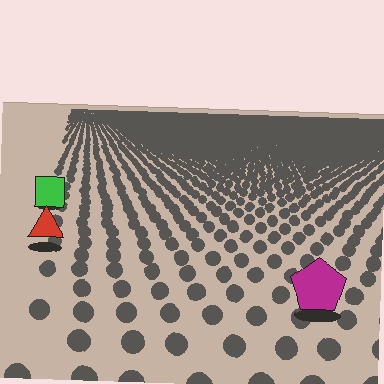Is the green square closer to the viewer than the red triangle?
No. The red triangle is closer — you can tell from the texture gradient: the ground texture is coarser near it.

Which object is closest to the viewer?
The magenta pentagon is closest. The texture marks near it are larger and more spread out.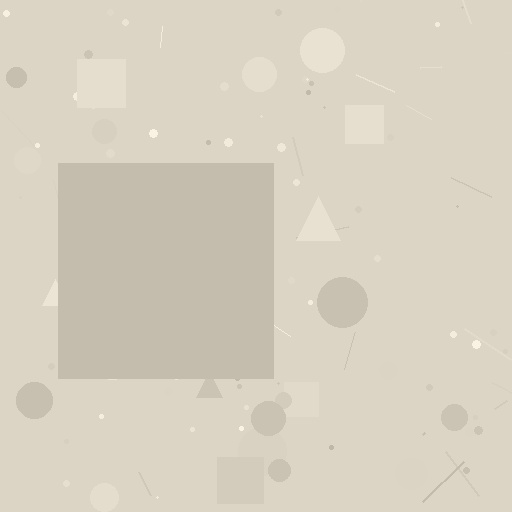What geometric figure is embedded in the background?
A square is embedded in the background.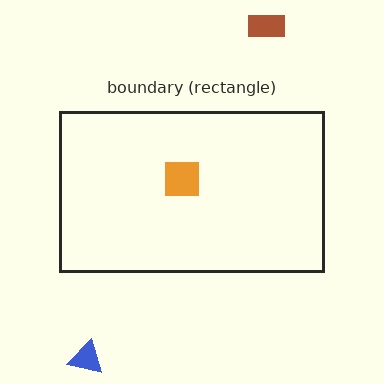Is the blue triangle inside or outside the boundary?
Outside.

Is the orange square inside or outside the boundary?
Inside.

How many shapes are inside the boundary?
1 inside, 2 outside.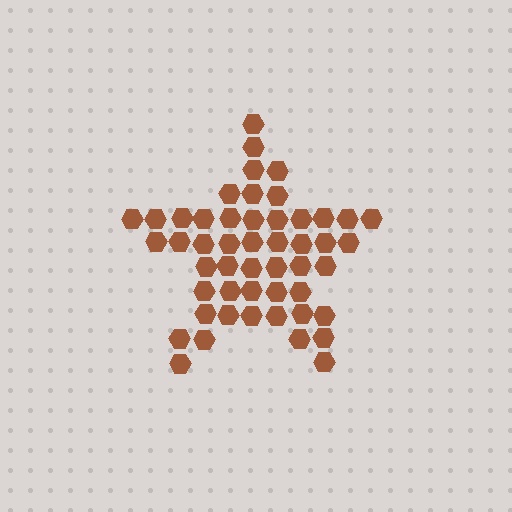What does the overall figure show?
The overall figure shows a star.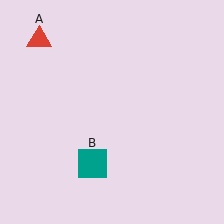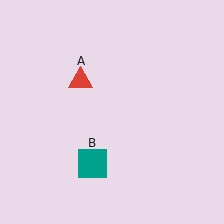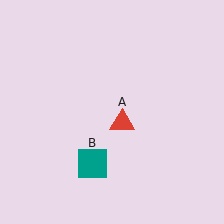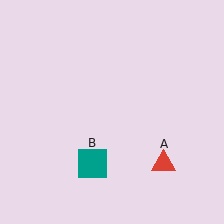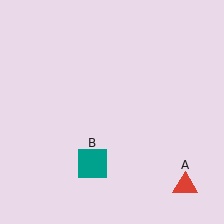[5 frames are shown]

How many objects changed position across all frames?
1 object changed position: red triangle (object A).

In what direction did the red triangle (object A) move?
The red triangle (object A) moved down and to the right.